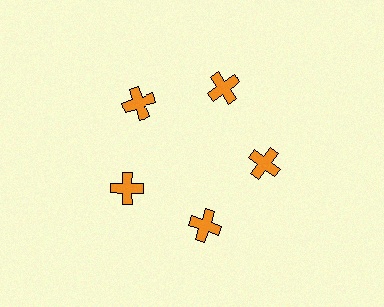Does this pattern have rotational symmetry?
Yes, this pattern has 5-fold rotational symmetry. It looks the same after rotating 72 degrees around the center.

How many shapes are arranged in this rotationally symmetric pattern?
There are 5 shapes, arranged in 5 groups of 1.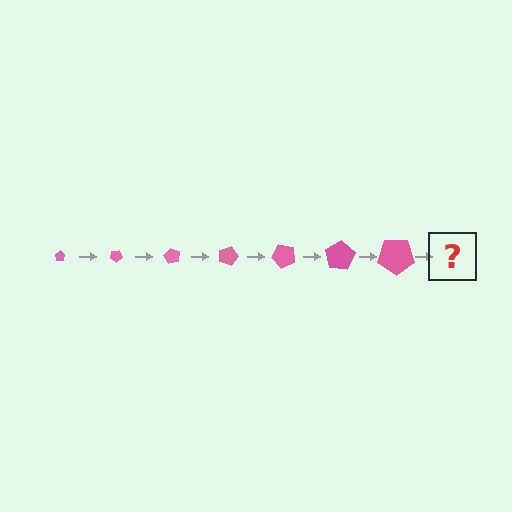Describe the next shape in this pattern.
It should be a pentagon, larger than the previous one and rotated 210 degrees from the start.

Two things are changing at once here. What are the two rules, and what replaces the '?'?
The two rules are that the pentagon grows larger each step and it rotates 30 degrees each step. The '?' should be a pentagon, larger than the previous one and rotated 210 degrees from the start.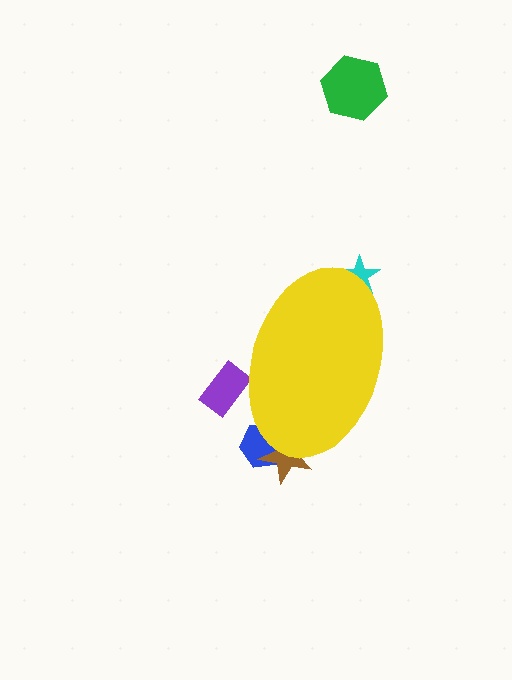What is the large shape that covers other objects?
A yellow ellipse.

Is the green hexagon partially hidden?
No, the green hexagon is fully visible.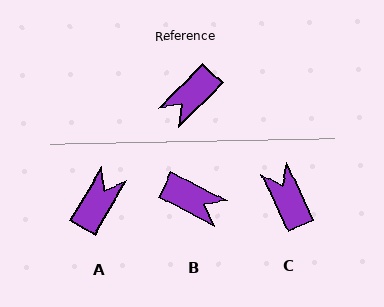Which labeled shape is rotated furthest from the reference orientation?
A, about 166 degrees away.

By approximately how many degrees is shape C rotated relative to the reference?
Approximately 111 degrees clockwise.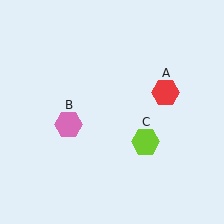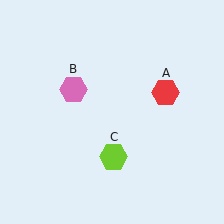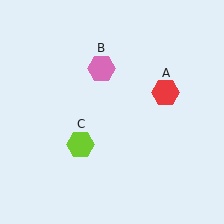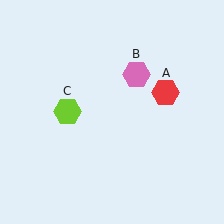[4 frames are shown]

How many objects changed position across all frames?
2 objects changed position: pink hexagon (object B), lime hexagon (object C).